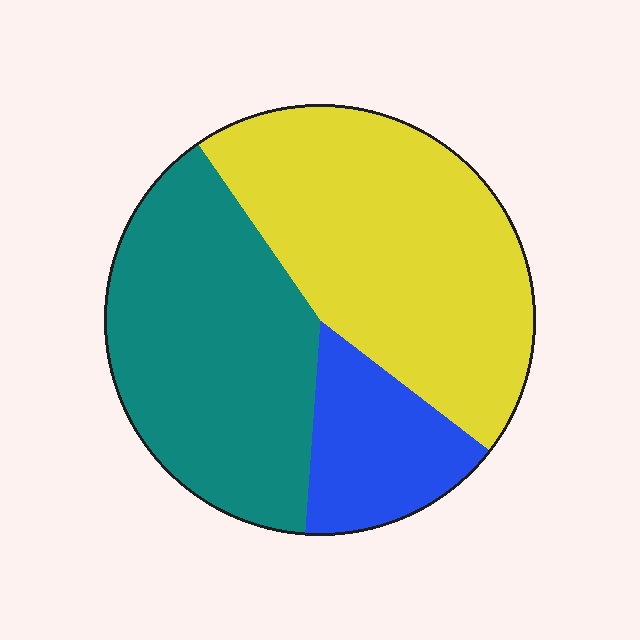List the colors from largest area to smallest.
From largest to smallest: yellow, teal, blue.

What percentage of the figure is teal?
Teal takes up between a third and a half of the figure.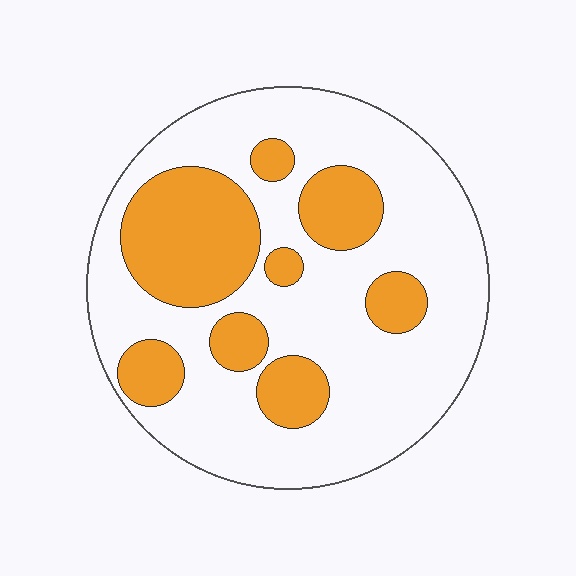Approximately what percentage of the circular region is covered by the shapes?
Approximately 30%.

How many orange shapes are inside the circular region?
8.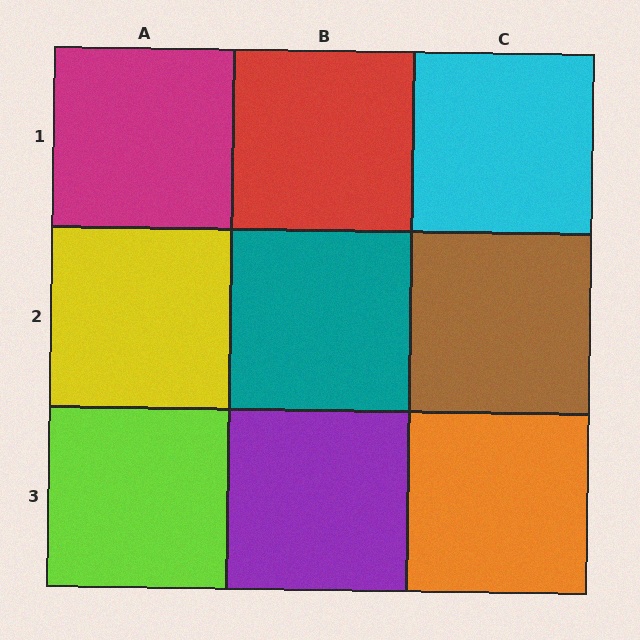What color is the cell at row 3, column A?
Lime.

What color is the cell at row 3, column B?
Purple.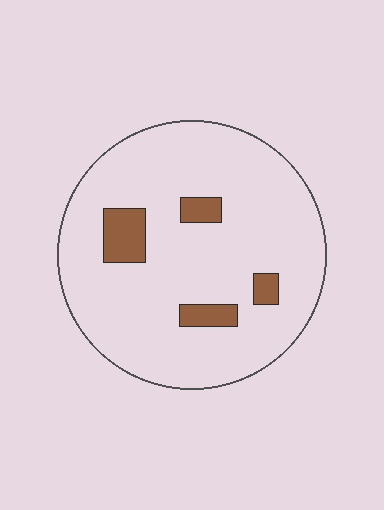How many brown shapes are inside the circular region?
4.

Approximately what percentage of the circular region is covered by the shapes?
Approximately 10%.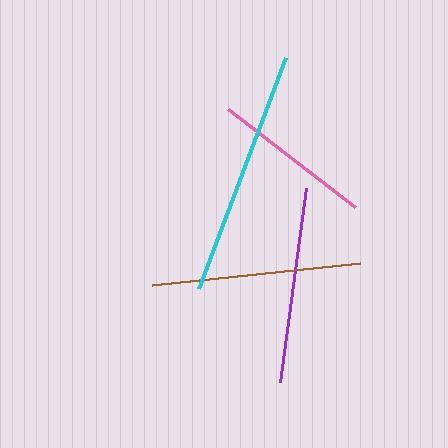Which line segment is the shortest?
The pink line is the shortest at approximately 160 pixels.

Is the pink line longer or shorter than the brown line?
The brown line is longer than the pink line.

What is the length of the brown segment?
The brown segment is approximately 209 pixels long.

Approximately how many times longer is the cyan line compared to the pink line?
The cyan line is approximately 1.5 times the length of the pink line.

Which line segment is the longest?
The cyan line is the longest at approximately 247 pixels.